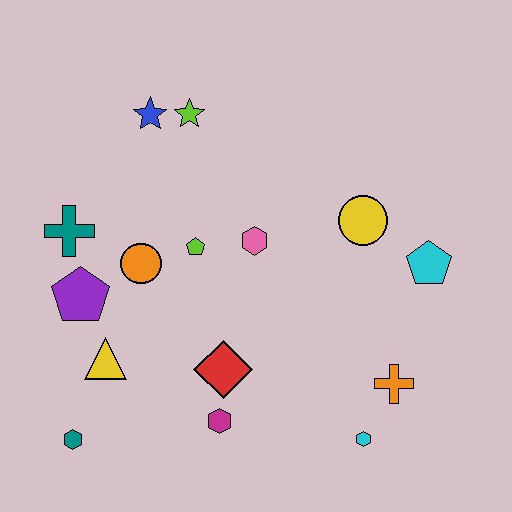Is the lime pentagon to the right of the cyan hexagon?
No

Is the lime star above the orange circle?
Yes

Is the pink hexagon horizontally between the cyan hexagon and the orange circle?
Yes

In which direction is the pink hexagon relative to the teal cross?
The pink hexagon is to the right of the teal cross.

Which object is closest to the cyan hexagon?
The orange cross is closest to the cyan hexagon.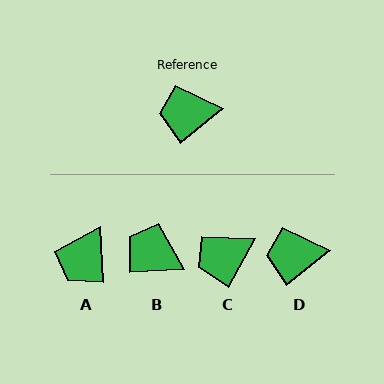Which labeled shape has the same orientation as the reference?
D.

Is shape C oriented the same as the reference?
No, it is off by about 23 degrees.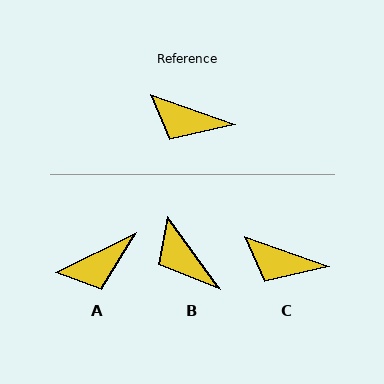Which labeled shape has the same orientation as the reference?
C.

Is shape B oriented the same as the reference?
No, it is off by about 35 degrees.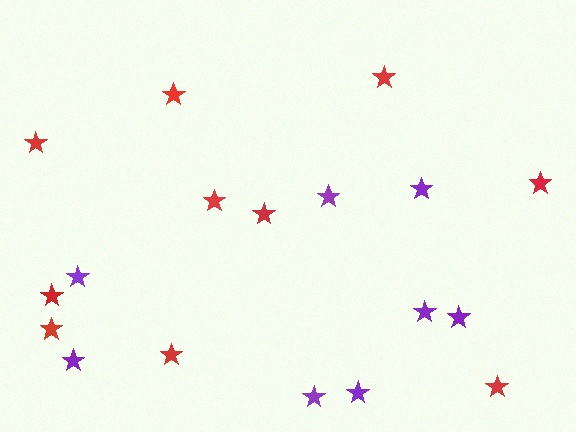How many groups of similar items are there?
There are 2 groups: one group of red stars (10) and one group of purple stars (8).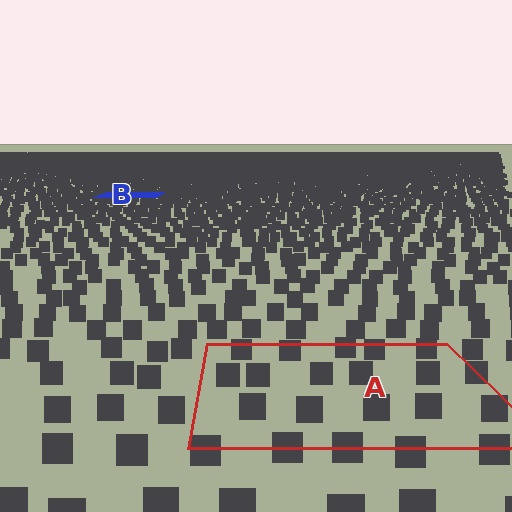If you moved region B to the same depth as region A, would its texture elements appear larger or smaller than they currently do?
They would appear larger. At a closer depth, the same texture elements are projected at a bigger on-screen size.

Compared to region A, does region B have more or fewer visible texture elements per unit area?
Region B has more texture elements per unit area — they are packed more densely because it is farther away.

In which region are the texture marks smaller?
The texture marks are smaller in region B, because it is farther away.